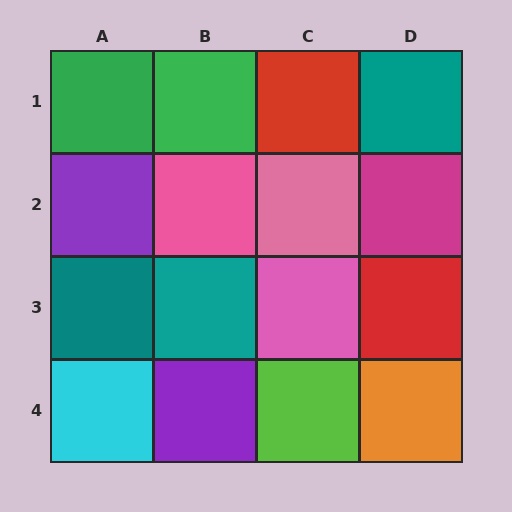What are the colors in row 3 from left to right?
Teal, teal, pink, red.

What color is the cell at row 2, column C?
Pink.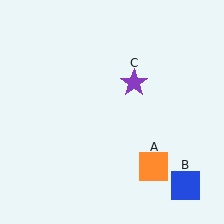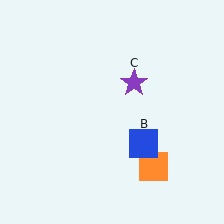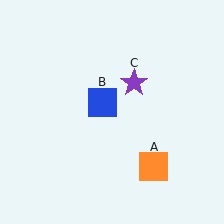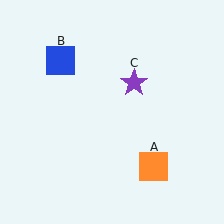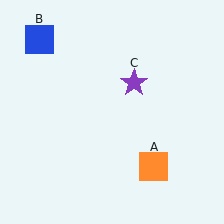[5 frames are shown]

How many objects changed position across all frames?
1 object changed position: blue square (object B).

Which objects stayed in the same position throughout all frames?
Orange square (object A) and purple star (object C) remained stationary.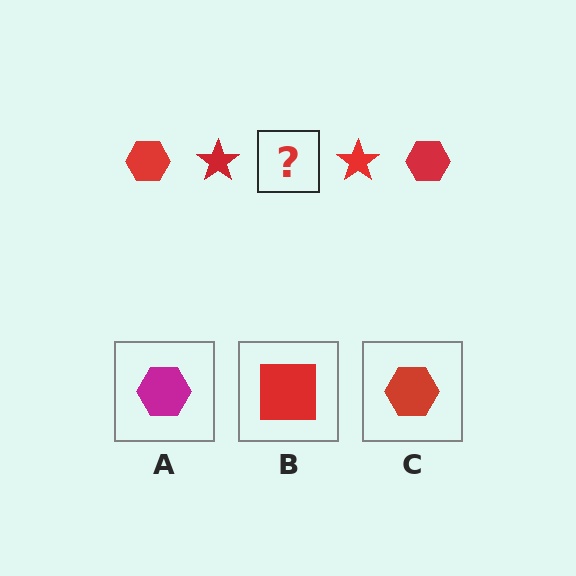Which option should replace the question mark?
Option C.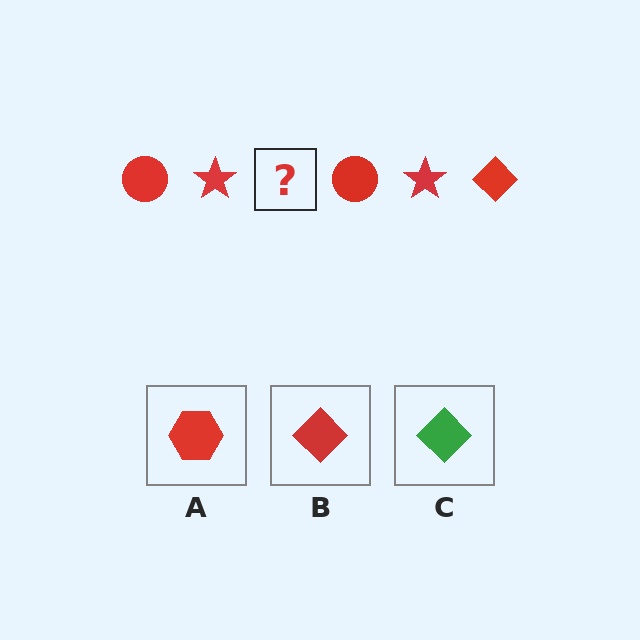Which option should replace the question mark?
Option B.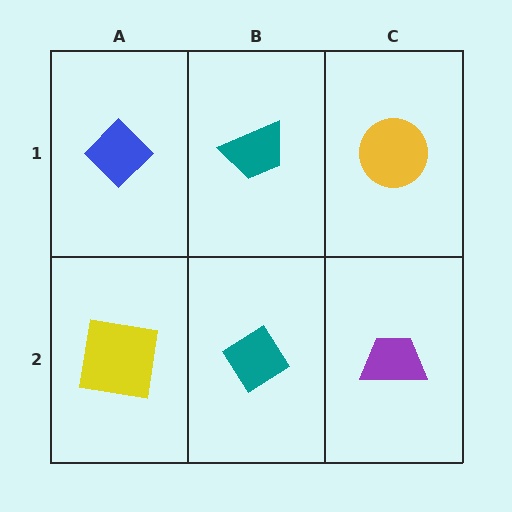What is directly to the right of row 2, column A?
A teal diamond.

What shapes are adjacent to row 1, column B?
A teal diamond (row 2, column B), a blue diamond (row 1, column A), a yellow circle (row 1, column C).